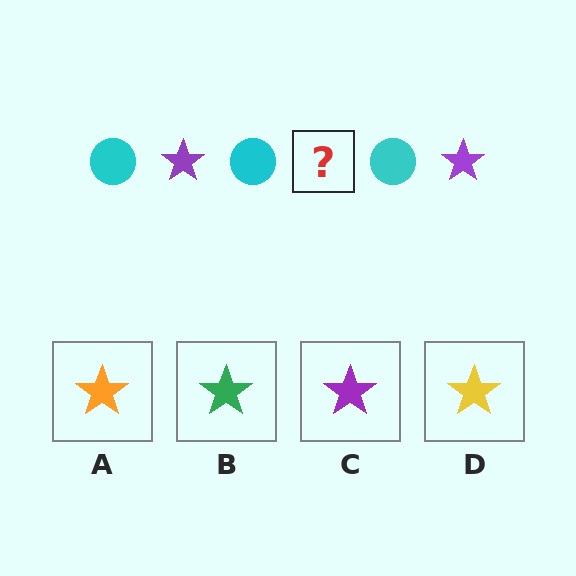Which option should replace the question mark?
Option C.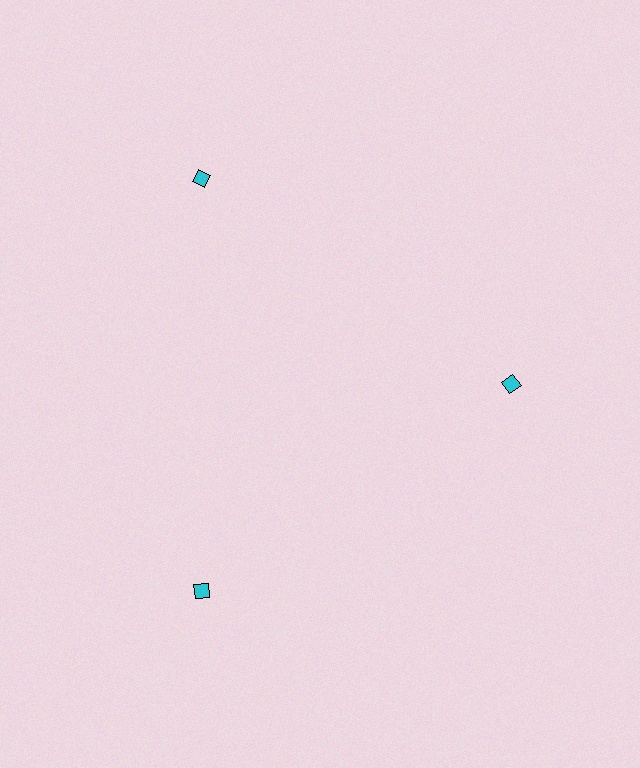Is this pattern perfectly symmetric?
No. The 3 cyan diamonds are arranged in a ring, but one element near the 3 o'clock position is pulled inward toward the center, breaking the 3-fold rotational symmetry.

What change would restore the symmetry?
The symmetry would be restored by moving it outward, back onto the ring so that all 3 diamonds sit at equal angles and equal distance from the center.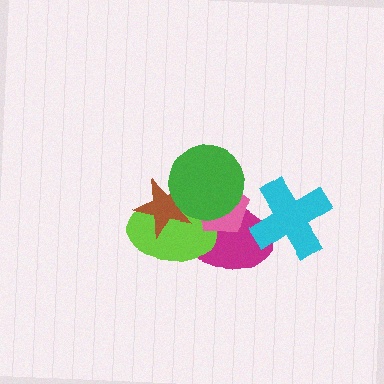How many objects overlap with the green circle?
4 objects overlap with the green circle.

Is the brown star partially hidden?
Yes, it is partially covered by another shape.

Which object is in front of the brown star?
The green circle is in front of the brown star.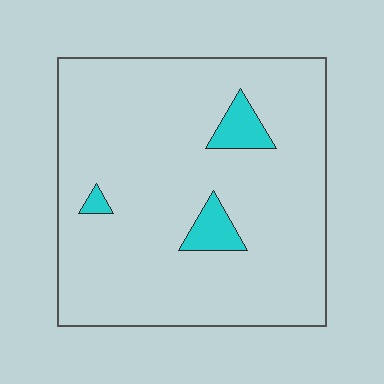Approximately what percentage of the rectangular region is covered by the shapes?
Approximately 5%.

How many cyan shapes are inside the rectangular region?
3.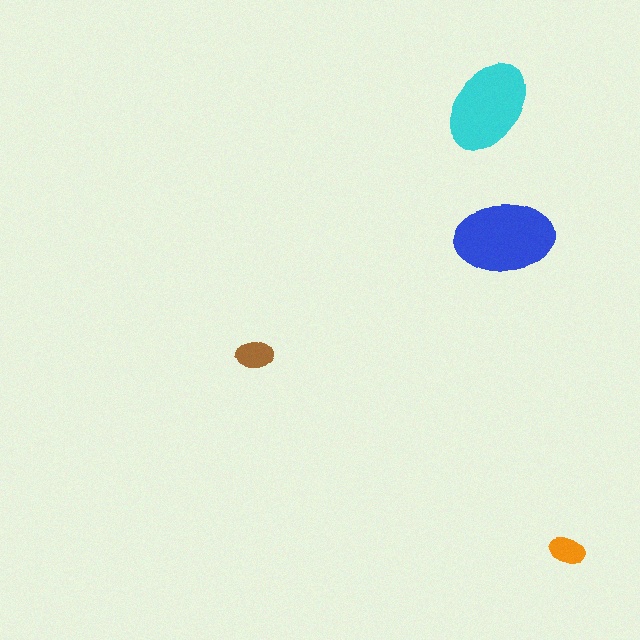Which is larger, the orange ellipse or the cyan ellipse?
The cyan one.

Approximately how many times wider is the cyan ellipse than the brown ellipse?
About 2.5 times wider.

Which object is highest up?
The cyan ellipse is topmost.